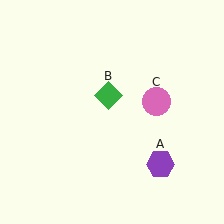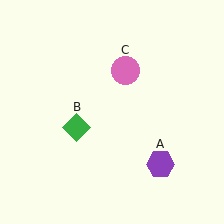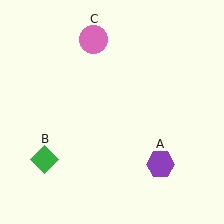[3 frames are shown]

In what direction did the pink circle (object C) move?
The pink circle (object C) moved up and to the left.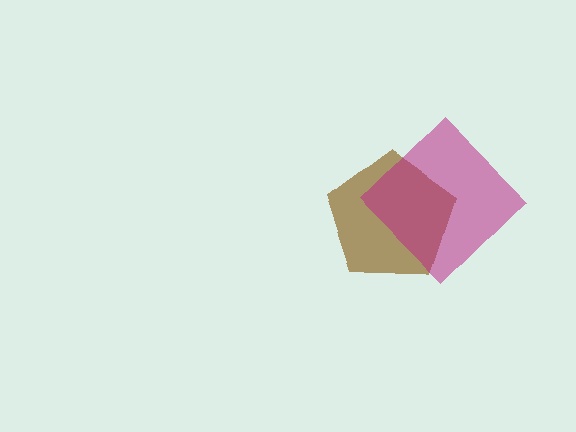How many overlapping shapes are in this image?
There are 2 overlapping shapes in the image.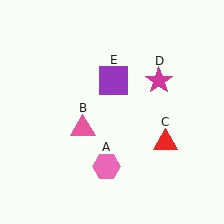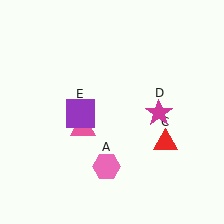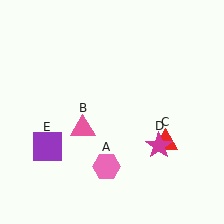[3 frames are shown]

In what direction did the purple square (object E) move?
The purple square (object E) moved down and to the left.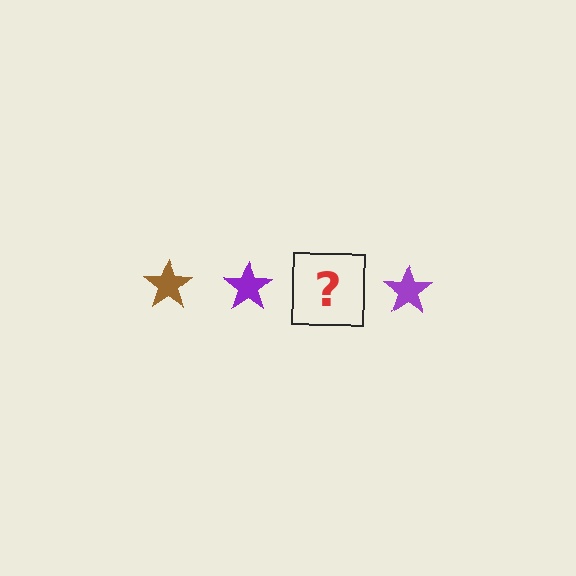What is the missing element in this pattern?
The missing element is a brown star.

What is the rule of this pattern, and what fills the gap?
The rule is that the pattern cycles through brown, purple stars. The gap should be filled with a brown star.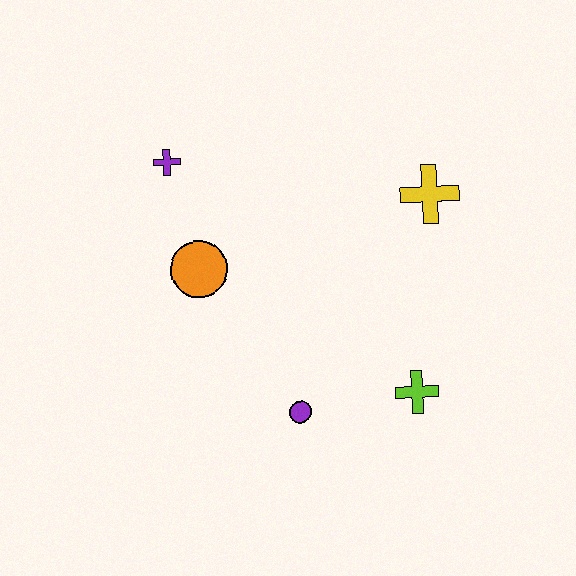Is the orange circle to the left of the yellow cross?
Yes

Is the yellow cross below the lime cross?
No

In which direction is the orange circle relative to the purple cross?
The orange circle is below the purple cross.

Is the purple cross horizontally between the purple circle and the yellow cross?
No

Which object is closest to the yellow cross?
The lime cross is closest to the yellow cross.